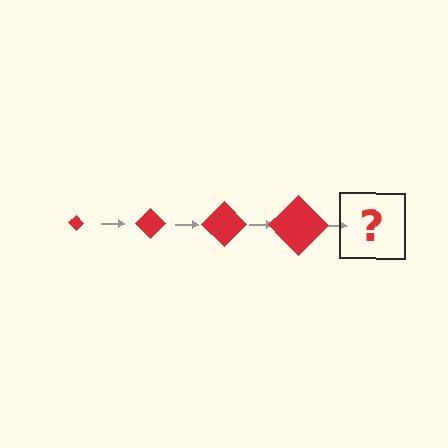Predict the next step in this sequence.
The next step is a red diamond, larger than the previous one.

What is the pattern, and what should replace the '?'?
The pattern is that the diamond gets progressively larger each step. The '?' should be a red diamond, larger than the previous one.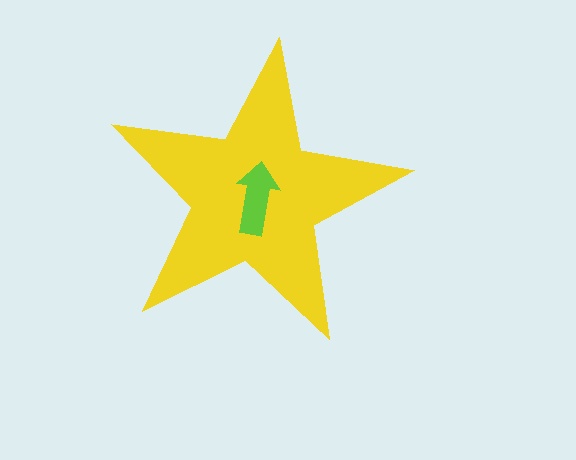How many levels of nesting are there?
2.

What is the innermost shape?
The lime arrow.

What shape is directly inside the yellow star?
The lime arrow.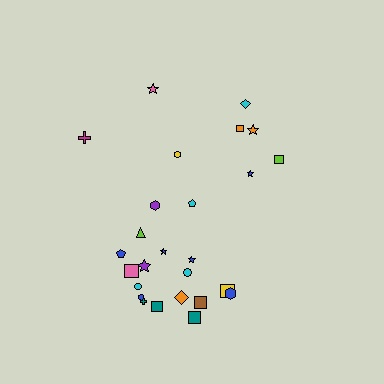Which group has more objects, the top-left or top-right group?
The top-right group.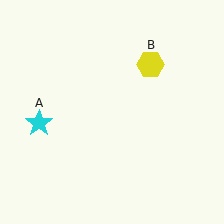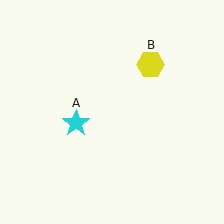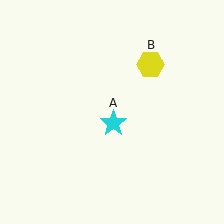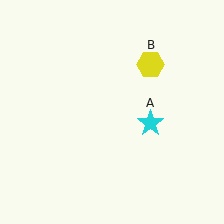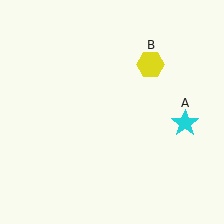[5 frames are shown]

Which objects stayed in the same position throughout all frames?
Yellow hexagon (object B) remained stationary.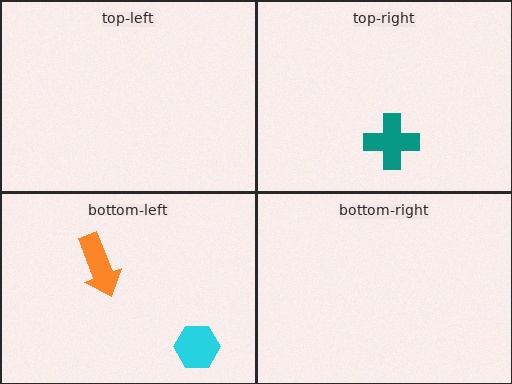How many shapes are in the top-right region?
1.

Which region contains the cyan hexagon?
The bottom-left region.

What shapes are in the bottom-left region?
The orange arrow, the cyan hexagon.